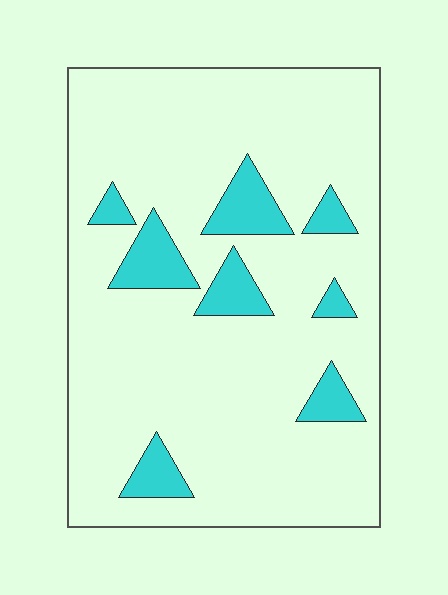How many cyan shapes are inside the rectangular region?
8.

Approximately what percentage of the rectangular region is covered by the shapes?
Approximately 15%.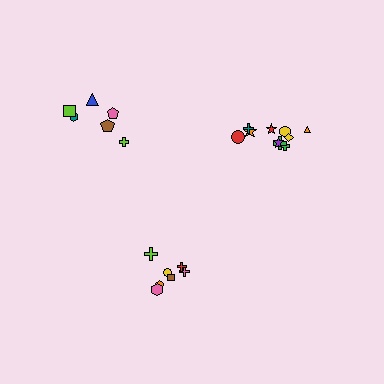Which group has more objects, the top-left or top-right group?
The top-right group.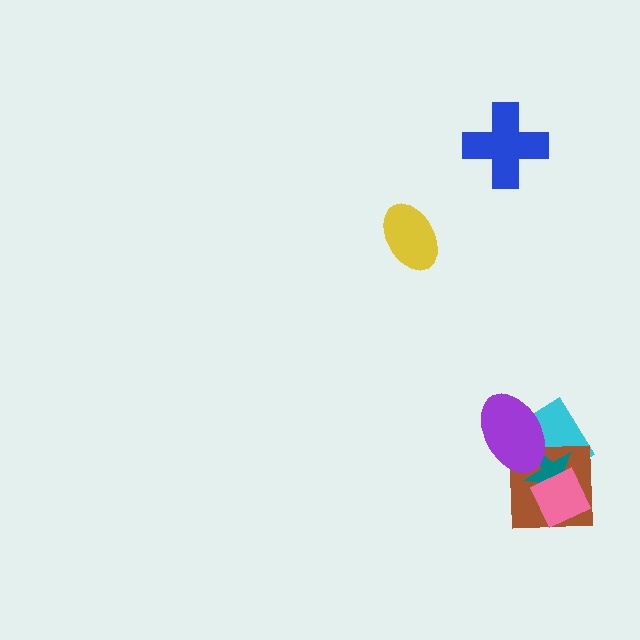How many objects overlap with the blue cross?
0 objects overlap with the blue cross.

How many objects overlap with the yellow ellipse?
0 objects overlap with the yellow ellipse.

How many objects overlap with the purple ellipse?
3 objects overlap with the purple ellipse.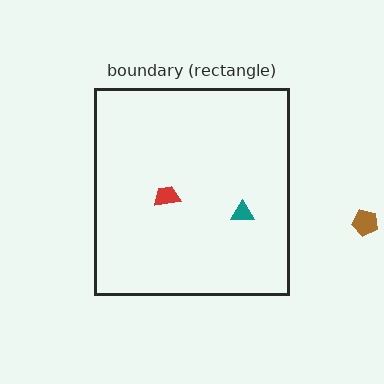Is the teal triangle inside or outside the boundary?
Inside.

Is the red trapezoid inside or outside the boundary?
Inside.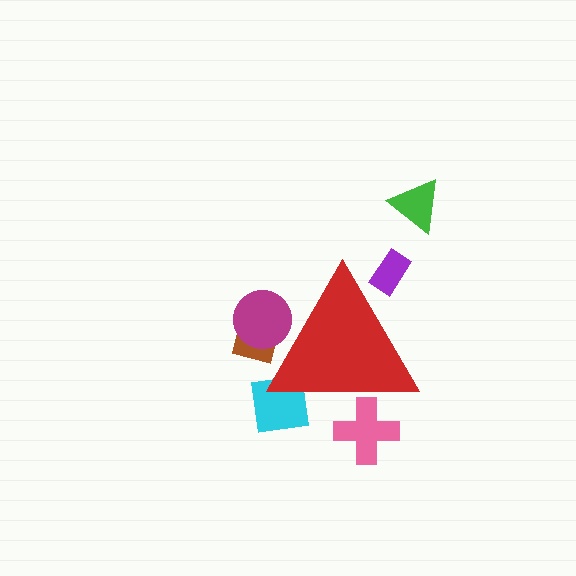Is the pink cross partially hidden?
Yes, the pink cross is partially hidden behind the red triangle.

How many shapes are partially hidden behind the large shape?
5 shapes are partially hidden.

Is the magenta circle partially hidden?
Yes, the magenta circle is partially hidden behind the red triangle.